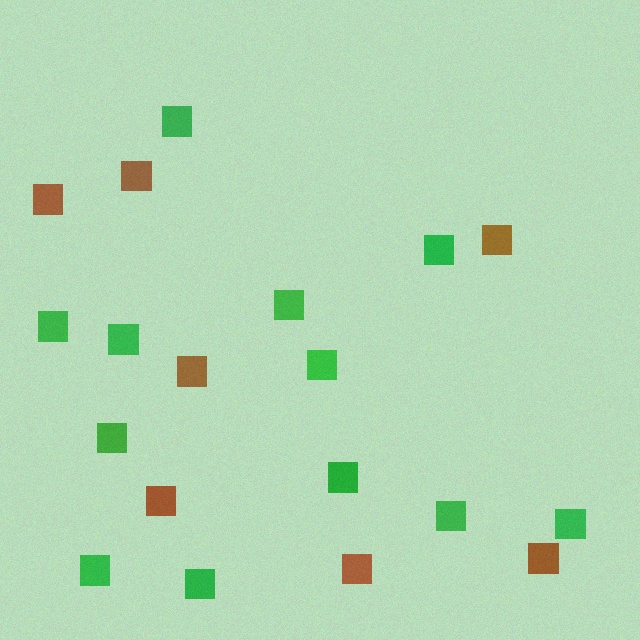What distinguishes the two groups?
There are 2 groups: one group of brown squares (7) and one group of green squares (12).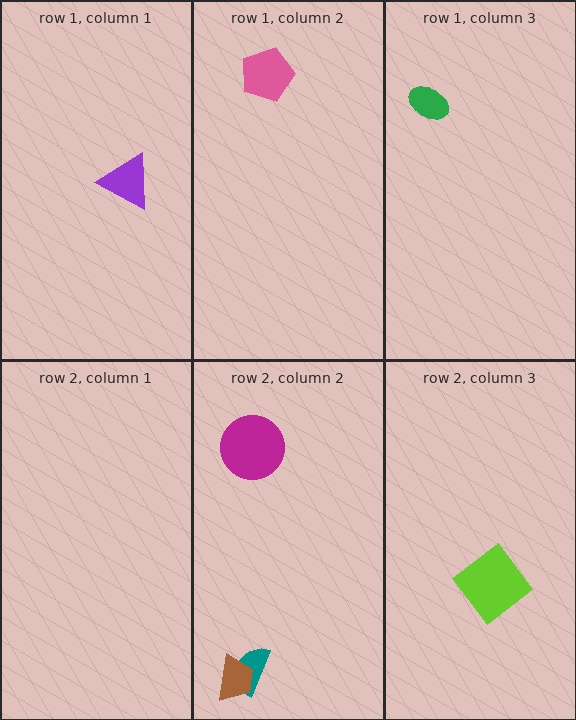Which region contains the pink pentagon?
The row 1, column 2 region.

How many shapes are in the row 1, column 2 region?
1.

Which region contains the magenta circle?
The row 2, column 2 region.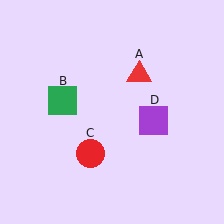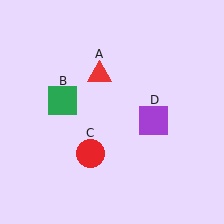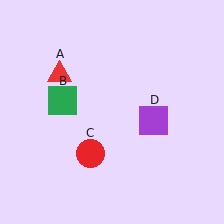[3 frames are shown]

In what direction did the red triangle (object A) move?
The red triangle (object A) moved left.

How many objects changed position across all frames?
1 object changed position: red triangle (object A).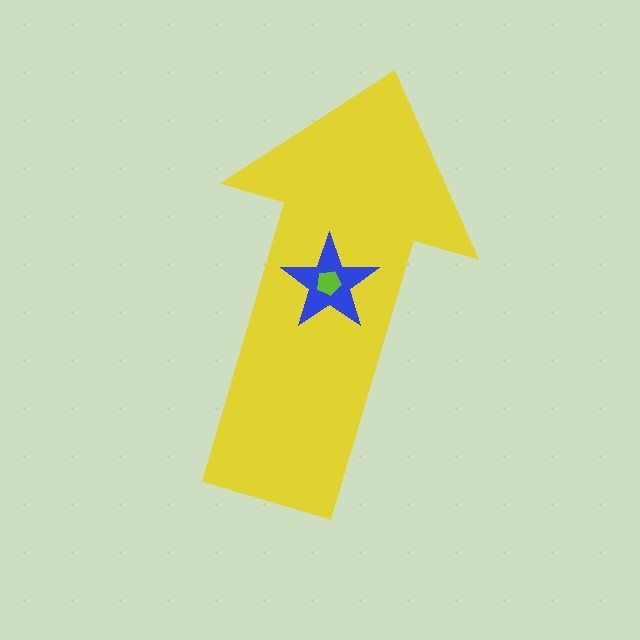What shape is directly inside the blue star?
The lime pentagon.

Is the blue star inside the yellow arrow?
Yes.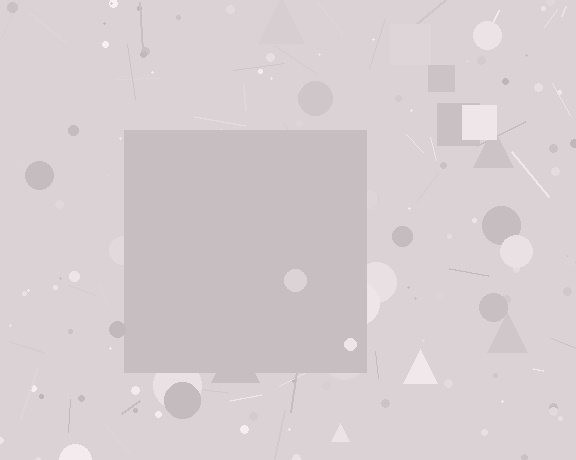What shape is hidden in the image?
A square is hidden in the image.